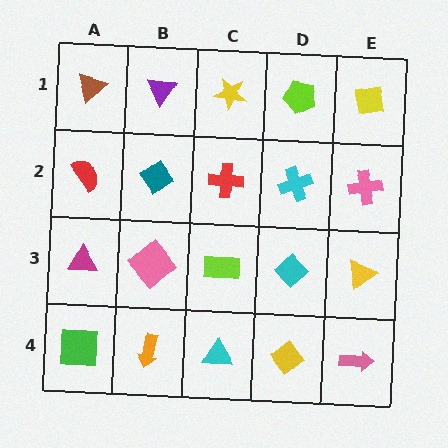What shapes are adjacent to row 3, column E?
A pink cross (row 2, column E), a pink arrow (row 4, column E), a cyan diamond (row 3, column D).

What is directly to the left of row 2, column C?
A teal diamond.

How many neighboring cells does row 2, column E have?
3.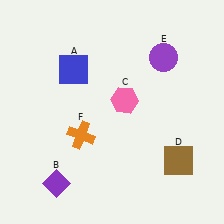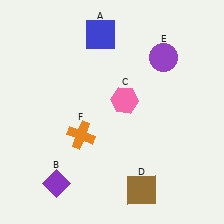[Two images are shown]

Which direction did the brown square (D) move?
The brown square (D) moved left.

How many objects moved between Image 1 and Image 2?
2 objects moved between the two images.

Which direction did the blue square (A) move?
The blue square (A) moved up.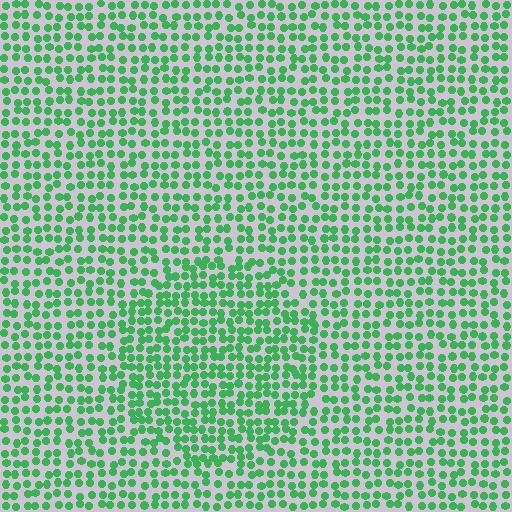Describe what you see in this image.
The image contains small green elements arranged at two different densities. A circle-shaped region is visible where the elements are more densely packed than the surrounding area.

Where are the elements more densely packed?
The elements are more densely packed inside the circle boundary.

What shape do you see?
I see a circle.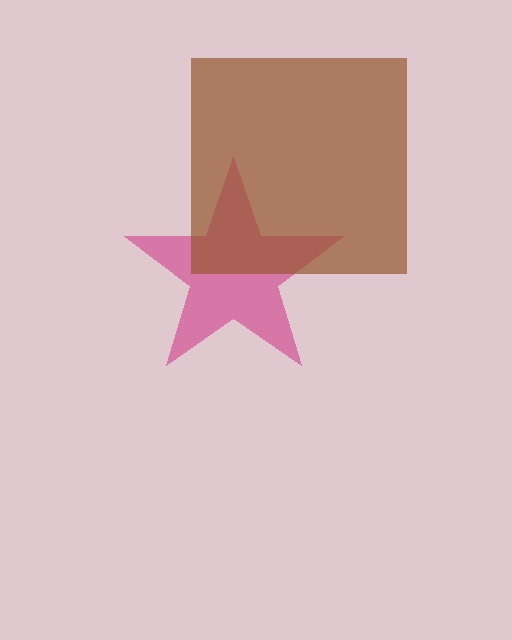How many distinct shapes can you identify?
There are 2 distinct shapes: a magenta star, a brown square.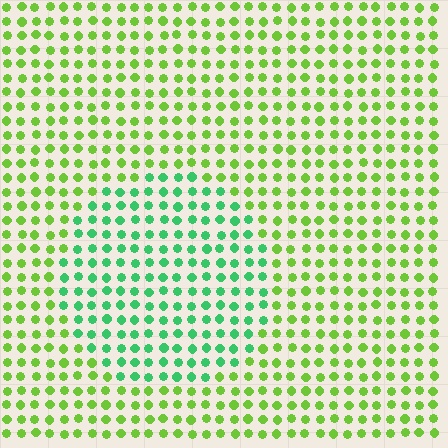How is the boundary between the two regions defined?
The boundary is defined purely by a slight shift in hue (about 43 degrees). Spacing, size, and orientation are identical on both sides.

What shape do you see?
I see a circle.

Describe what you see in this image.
The image is filled with small lime elements in a uniform arrangement. A circle-shaped region is visible where the elements are tinted to a slightly different hue, forming a subtle color boundary.